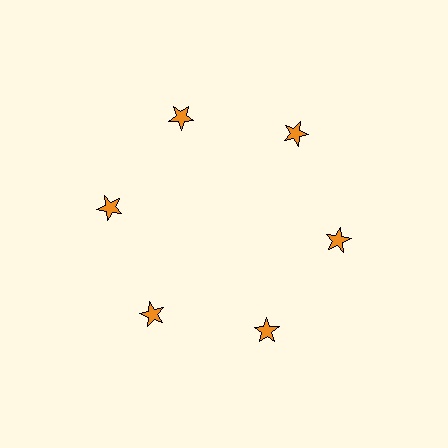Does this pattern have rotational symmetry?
Yes, this pattern has 6-fold rotational symmetry. It looks the same after rotating 60 degrees around the center.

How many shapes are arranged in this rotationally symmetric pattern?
There are 6 shapes, arranged in 6 groups of 1.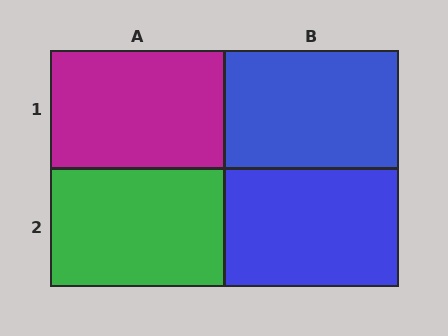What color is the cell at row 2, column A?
Green.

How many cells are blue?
2 cells are blue.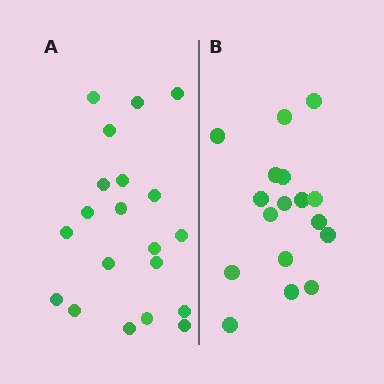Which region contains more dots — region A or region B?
Region A (the left region) has more dots.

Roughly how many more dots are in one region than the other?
Region A has just a few more — roughly 2 or 3 more dots than region B.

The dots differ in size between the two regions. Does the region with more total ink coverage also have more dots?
No. Region B has more total ink coverage because its dots are larger, but region A actually contains more individual dots. Total area can be misleading — the number of items is what matters here.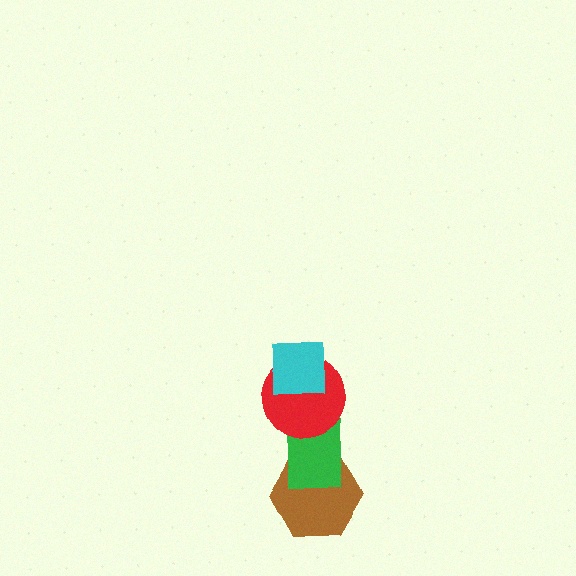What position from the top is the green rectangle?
The green rectangle is 3rd from the top.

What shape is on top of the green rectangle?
The red circle is on top of the green rectangle.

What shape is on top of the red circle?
The cyan square is on top of the red circle.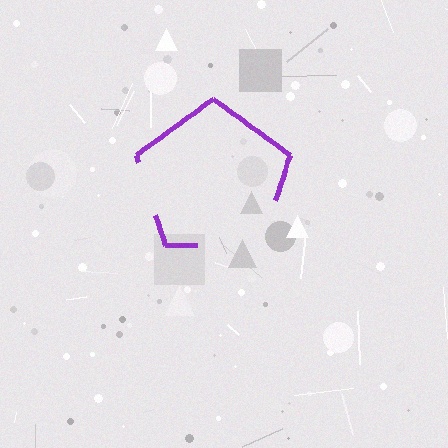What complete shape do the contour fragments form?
The contour fragments form a pentagon.